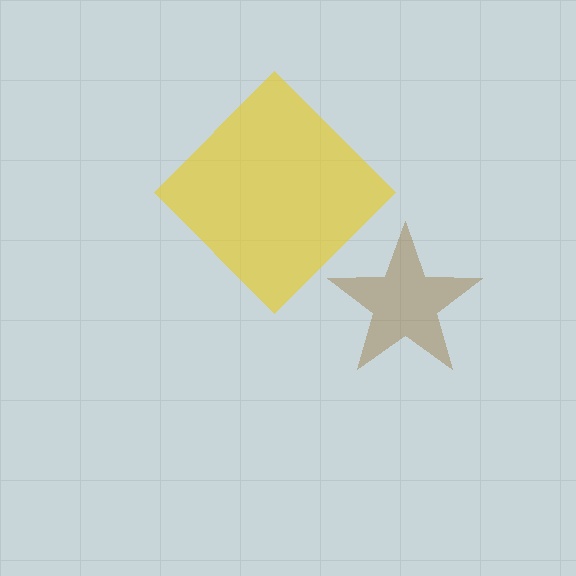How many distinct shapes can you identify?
There are 2 distinct shapes: a yellow diamond, a brown star.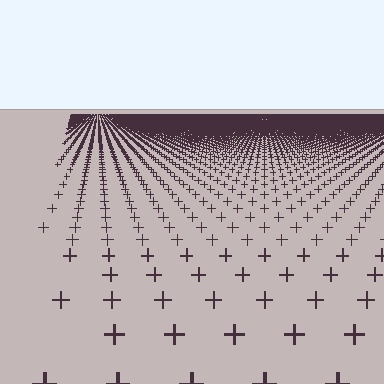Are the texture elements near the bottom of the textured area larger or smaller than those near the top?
Larger. Near the bottom, elements are closer to the viewer and appear at a bigger on-screen size.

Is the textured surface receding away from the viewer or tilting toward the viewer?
The surface is receding away from the viewer. Texture elements get smaller and denser toward the top.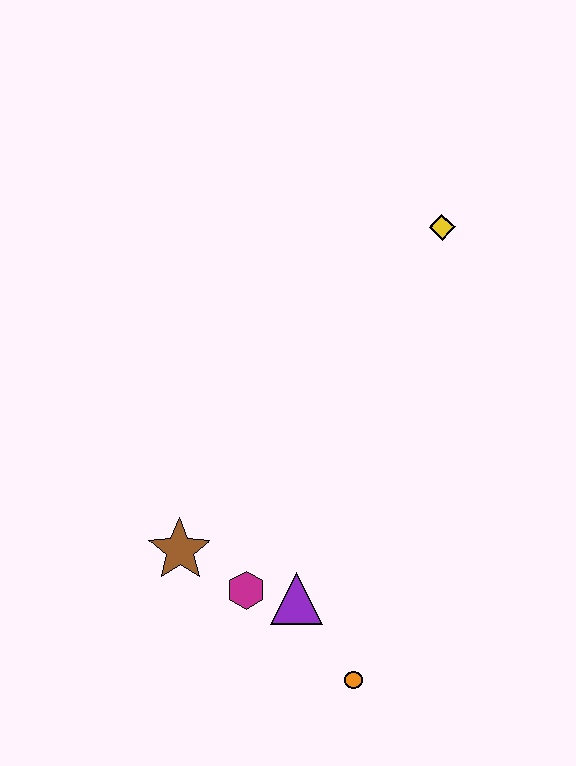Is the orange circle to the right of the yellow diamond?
No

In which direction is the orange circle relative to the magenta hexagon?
The orange circle is to the right of the magenta hexagon.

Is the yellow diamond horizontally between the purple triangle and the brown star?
No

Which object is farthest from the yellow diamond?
The orange circle is farthest from the yellow diamond.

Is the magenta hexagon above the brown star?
No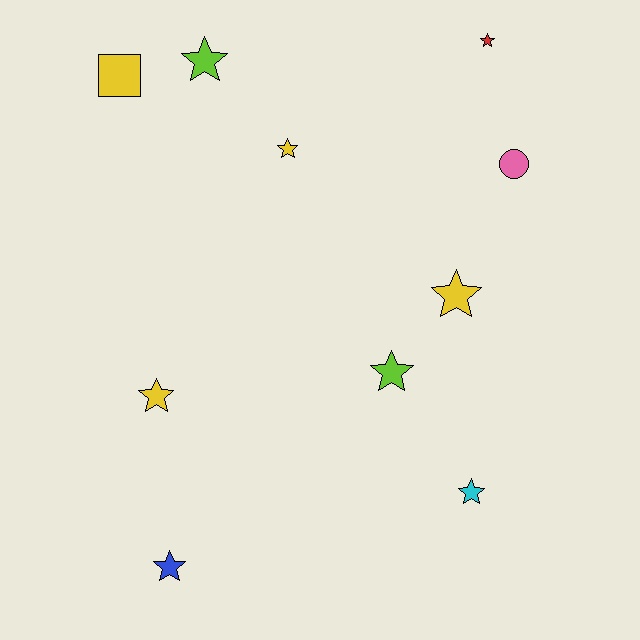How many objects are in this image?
There are 10 objects.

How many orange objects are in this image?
There are no orange objects.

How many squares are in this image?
There is 1 square.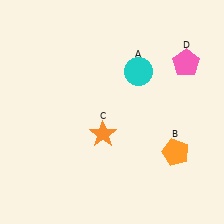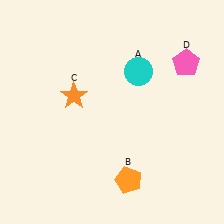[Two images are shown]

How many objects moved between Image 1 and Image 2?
2 objects moved between the two images.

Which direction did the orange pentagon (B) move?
The orange pentagon (B) moved left.